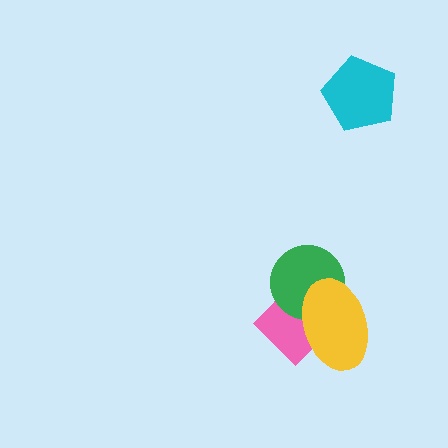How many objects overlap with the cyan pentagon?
0 objects overlap with the cyan pentagon.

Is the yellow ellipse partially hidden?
No, no other shape covers it.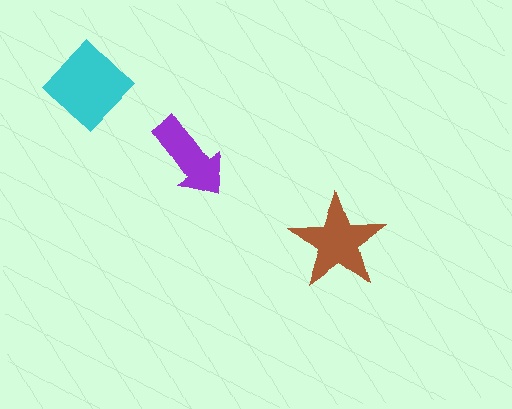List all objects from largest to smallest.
The cyan diamond, the brown star, the purple arrow.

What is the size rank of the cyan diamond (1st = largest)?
1st.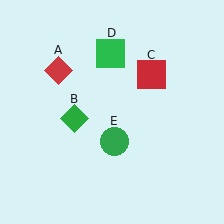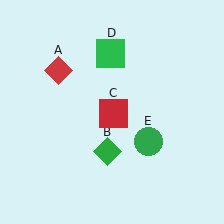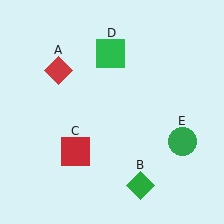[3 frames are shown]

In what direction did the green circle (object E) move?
The green circle (object E) moved right.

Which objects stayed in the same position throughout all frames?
Red diamond (object A) and green square (object D) remained stationary.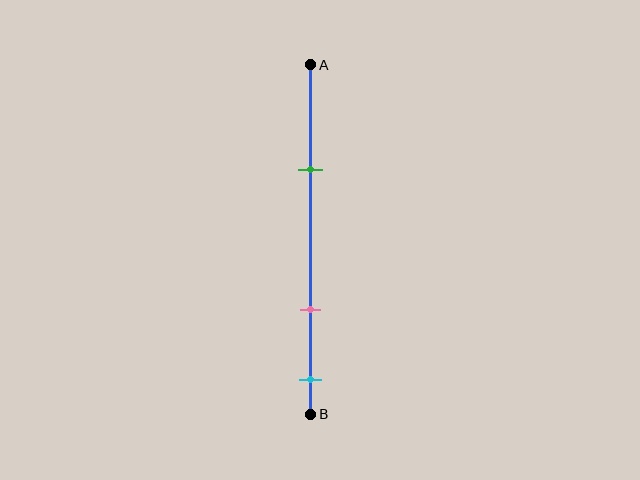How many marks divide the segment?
There are 3 marks dividing the segment.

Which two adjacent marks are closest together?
The pink and cyan marks are the closest adjacent pair.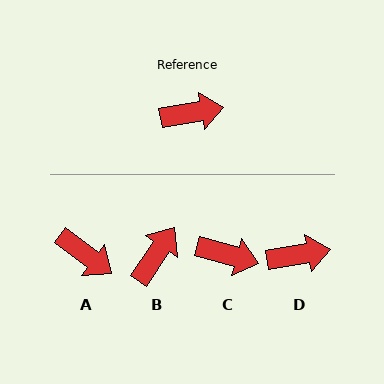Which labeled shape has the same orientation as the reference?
D.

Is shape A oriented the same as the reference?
No, it is off by about 46 degrees.